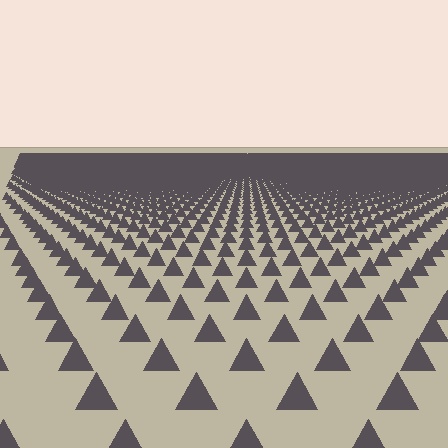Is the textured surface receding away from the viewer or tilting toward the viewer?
The surface is receding away from the viewer. Texture elements get smaller and denser toward the top.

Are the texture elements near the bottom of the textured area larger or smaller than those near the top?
Larger. Near the bottom, elements are closer to the viewer and appear at a bigger on-screen size.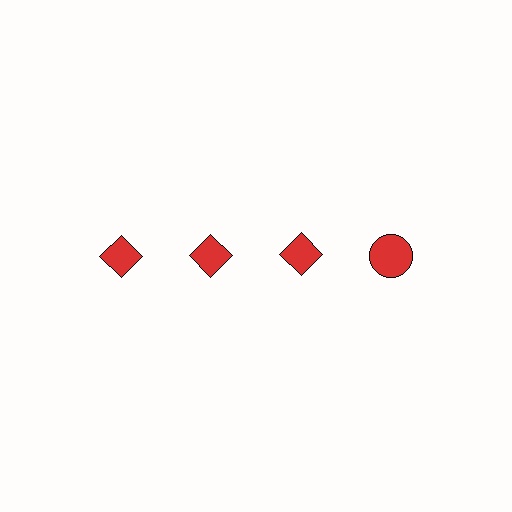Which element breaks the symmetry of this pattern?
The red circle in the top row, second from right column breaks the symmetry. All other shapes are red diamonds.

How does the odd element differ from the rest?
It has a different shape: circle instead of diamond.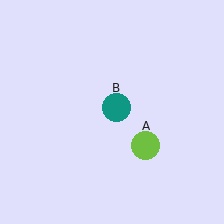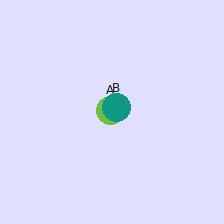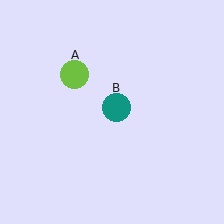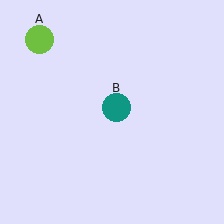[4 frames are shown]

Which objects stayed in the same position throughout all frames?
Teal circle (object B) remained stationary.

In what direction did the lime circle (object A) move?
The lime circle (object A) moved up and to the left.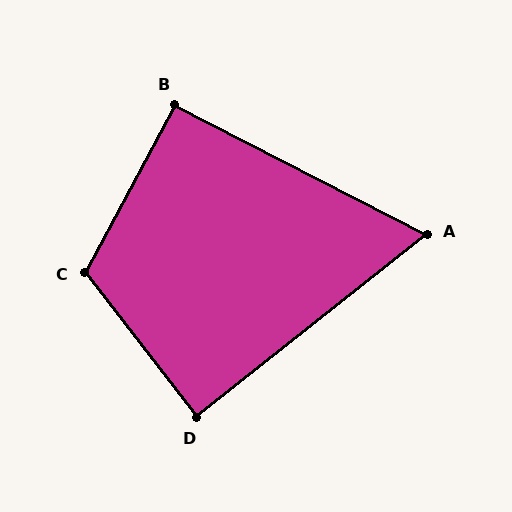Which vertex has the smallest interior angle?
A, at approximately 66 degrees.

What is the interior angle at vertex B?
Approximately 91 degrees (approximately right).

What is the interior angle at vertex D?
Approximately 89 degrees (approximately right).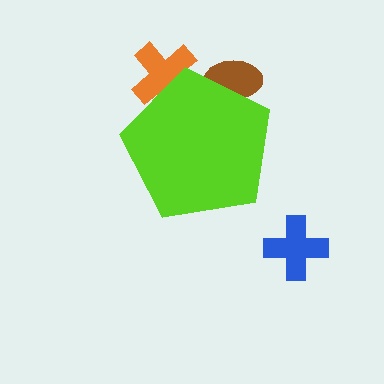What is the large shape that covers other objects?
A lime pentagon.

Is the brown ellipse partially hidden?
Yes, the brown ellipse is partially hidden behind the lime pentagon.